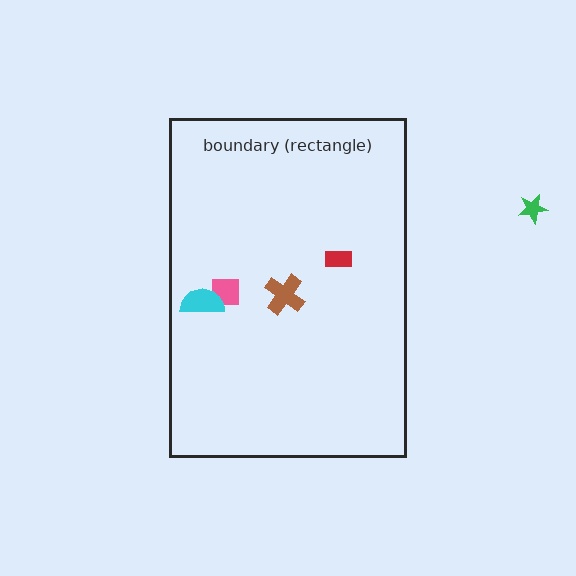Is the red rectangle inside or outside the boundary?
Inside.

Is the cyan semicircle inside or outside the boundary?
Inside.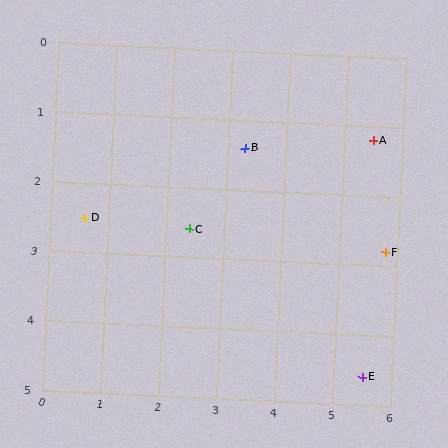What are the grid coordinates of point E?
Point E is at approximately (5.5, 4.6).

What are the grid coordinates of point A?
Point A is at approximately (5.5, 1.2).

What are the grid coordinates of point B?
Point B is at approximately (3.3, 1.4).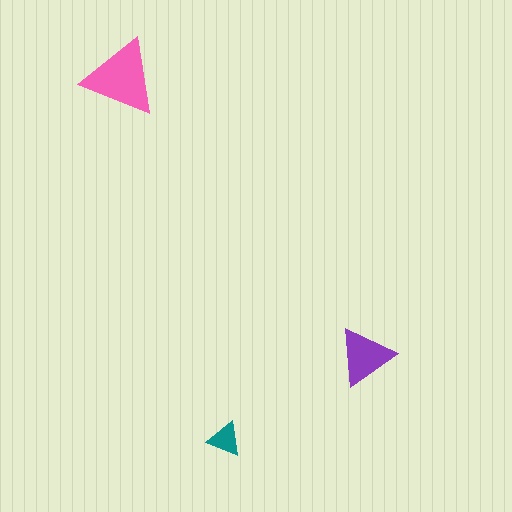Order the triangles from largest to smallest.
the pink one, the purple one, the teal one.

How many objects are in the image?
There are 3 objects in the image.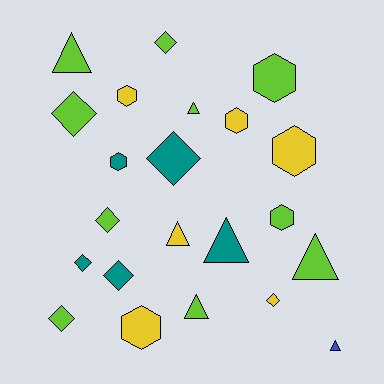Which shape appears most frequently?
Diamond, with 8 objects.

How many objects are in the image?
There are 22 objects.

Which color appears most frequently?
Lime, with 10 objects.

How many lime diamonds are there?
There are 4 lime diamonds.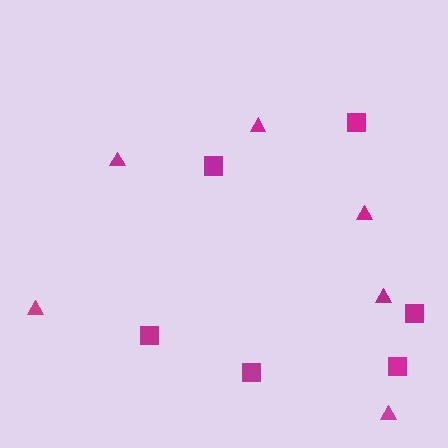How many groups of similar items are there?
There are 2 groups: one group of squares (6) and one group of triangles (6).